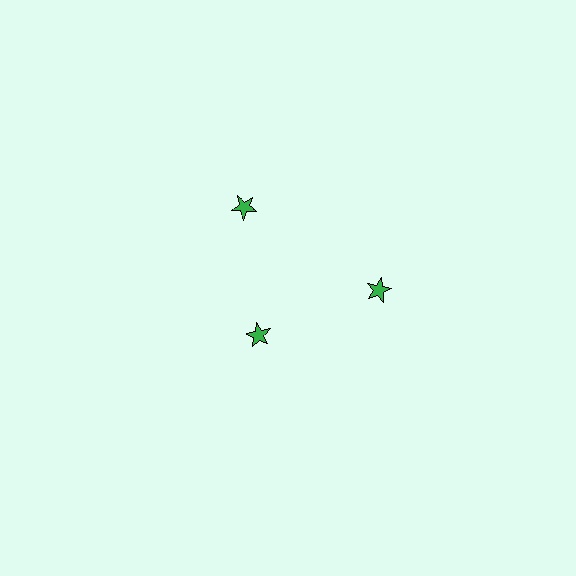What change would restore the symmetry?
The symmetry would be restored by moving it outward, back onto the ring so that all 3 stars sit at equal angles and equal distance from the center.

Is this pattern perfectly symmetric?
No. The 3 green stars are arranged in a ring, but one element near the 7 o'clock position is pulled inward toward the center, breaking the 3-fold rotational symmetry.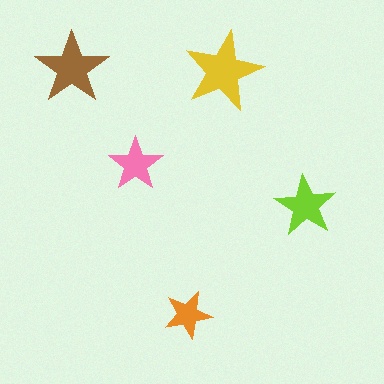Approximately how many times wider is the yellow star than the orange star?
About 1.5 times wider.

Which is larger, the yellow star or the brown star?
The yellow one.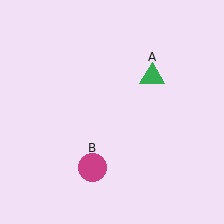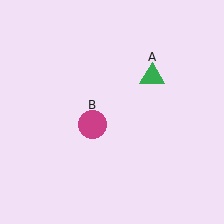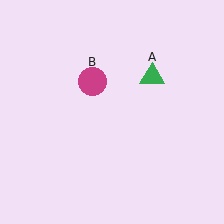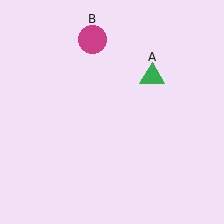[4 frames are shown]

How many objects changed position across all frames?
1 object changed position: magenta circle (object B).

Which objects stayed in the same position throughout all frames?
Green triangle (object A) remained stationary.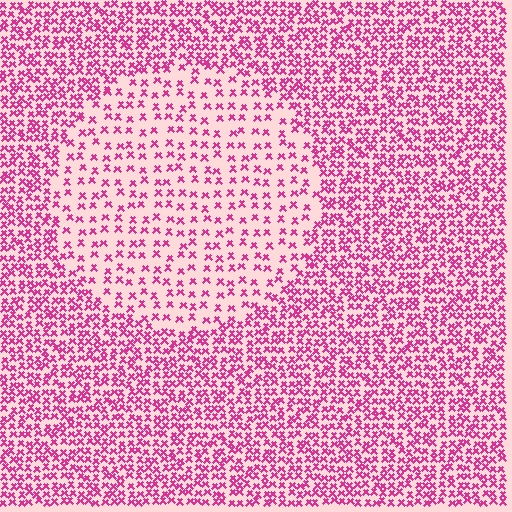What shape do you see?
I see a circle.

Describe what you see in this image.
The image contains small magenta elements arranged at two different densities. A circle-shaped region is visible where the elements are less densely packed than the surrounding area.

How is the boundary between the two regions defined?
The boundary is defined by a change in element density (approximately 2.2x ratio). All elements are the same color, size, and shape.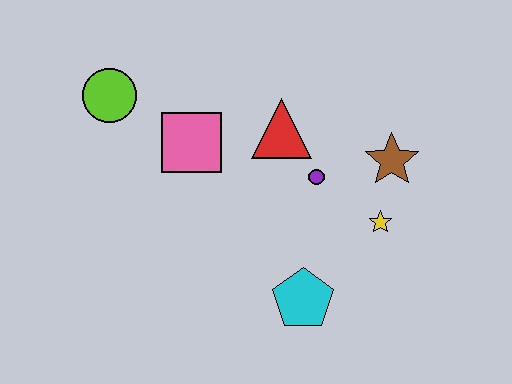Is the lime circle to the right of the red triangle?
No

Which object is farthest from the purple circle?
The lime circle is farthest from the purple circle.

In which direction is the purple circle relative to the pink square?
The purple circle is to the right of the pink square.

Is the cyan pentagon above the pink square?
No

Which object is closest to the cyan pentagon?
The yellow star is closest to the cyan pentagon.